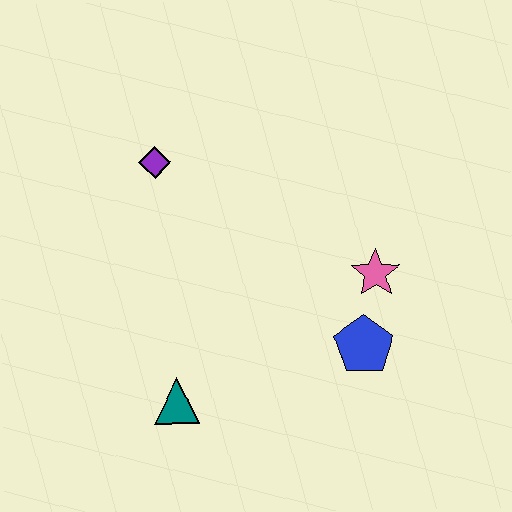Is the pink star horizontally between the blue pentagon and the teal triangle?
No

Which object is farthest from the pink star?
The purple diamond is farthest from the pink star.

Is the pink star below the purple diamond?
Yes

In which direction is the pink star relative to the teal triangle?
The pink star is to the right of the teal triangle.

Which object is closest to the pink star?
The blue pentagon is closest to the pink star.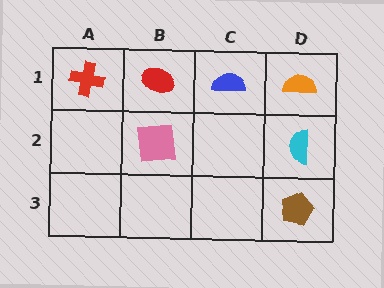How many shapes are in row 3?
1 shape.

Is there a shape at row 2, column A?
No, that cell is empty.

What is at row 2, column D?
A cyan semicircle.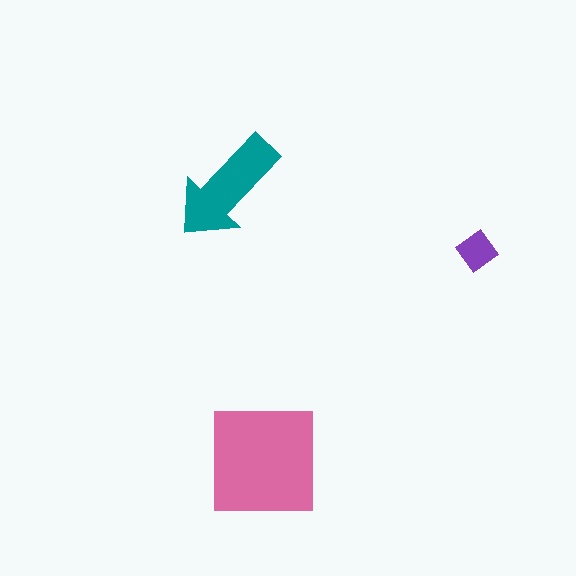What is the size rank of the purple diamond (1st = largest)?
3rd.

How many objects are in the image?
There are 3 objects in the image.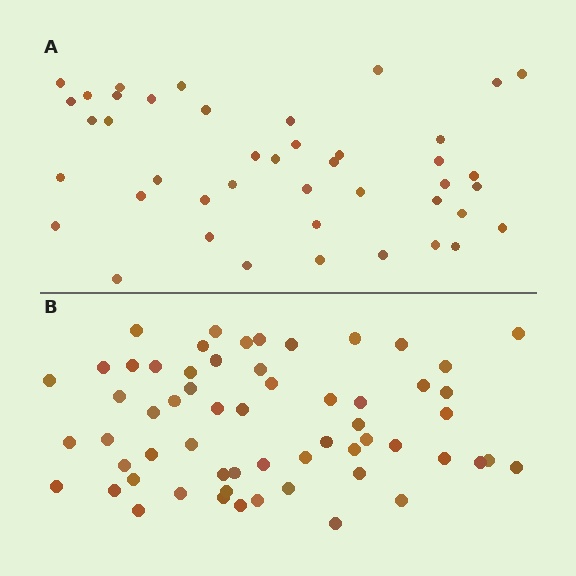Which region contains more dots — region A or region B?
Region B (the bottom region) has more dots.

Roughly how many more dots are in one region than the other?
Region B has approximately 15 more dots than region A.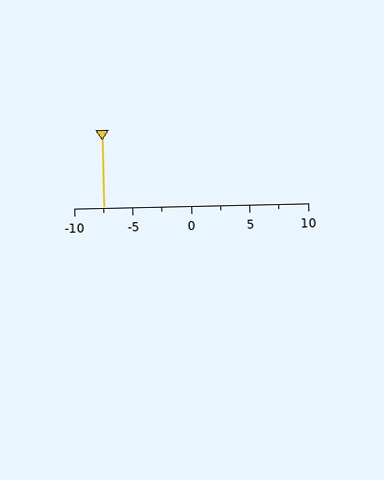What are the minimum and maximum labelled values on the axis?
The axis runs from -10 to 10.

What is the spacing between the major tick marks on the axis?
The major ticks are spaced 5 apart.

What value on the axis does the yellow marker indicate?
The marker indicates approximately -7.5.